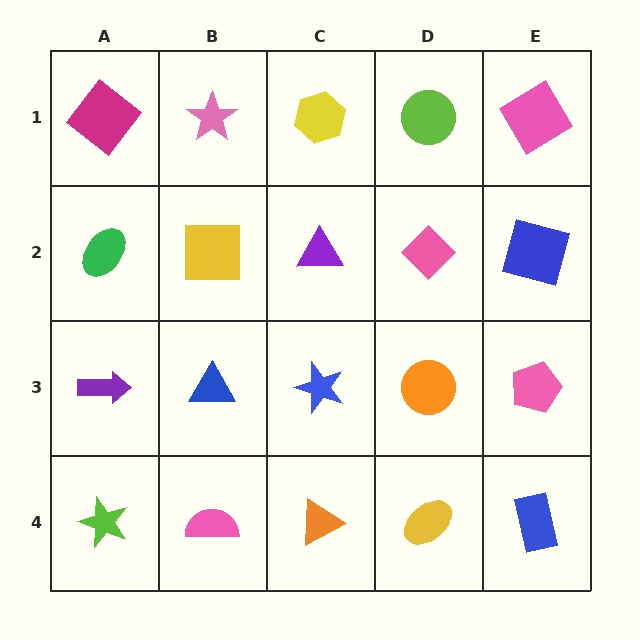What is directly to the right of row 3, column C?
An orange circle.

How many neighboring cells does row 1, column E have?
2.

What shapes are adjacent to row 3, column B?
A yellow square (row 2, column B), a pink semicircle (row 4, column B), a purple arrow (row 3, column A), a blue star (row 3, column C).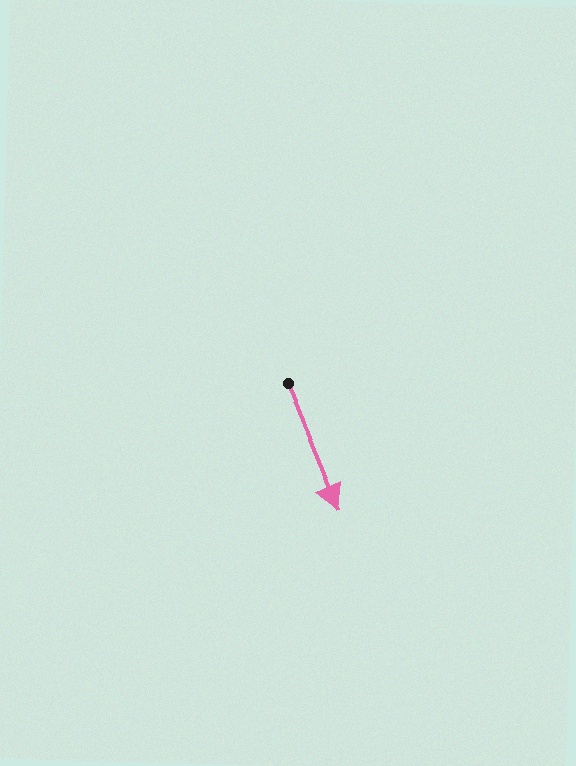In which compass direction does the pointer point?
Southeast.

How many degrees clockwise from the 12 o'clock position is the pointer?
Approximately 157 degrees.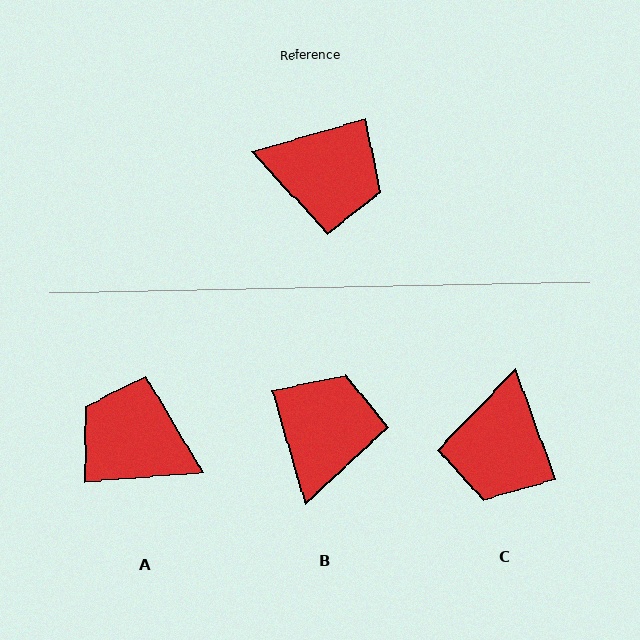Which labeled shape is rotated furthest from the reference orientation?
A, about 168 degrees away.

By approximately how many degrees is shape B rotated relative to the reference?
Approximately 90 degrees counter-clockwise.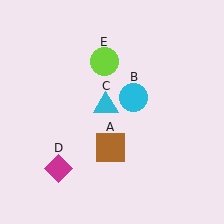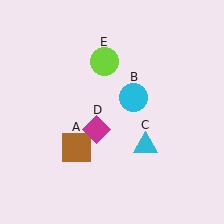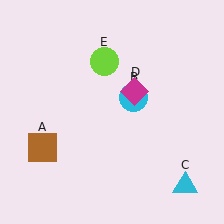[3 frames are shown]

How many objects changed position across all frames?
3 objects changed position: brown square (object A), cyan triangle (object C), magenta diamond (object D).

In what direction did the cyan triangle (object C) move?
The cyan triangle (object C) moved down and to the right.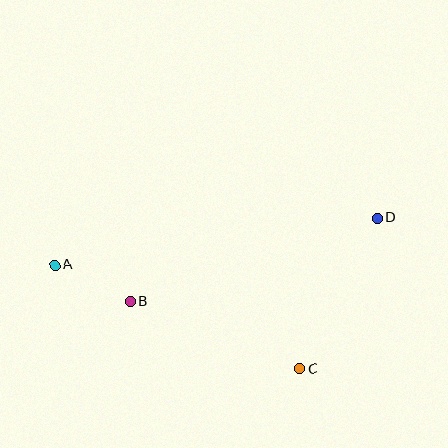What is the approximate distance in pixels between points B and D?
The distance between B and D is approximately 261 pixels.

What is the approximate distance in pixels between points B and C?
The distance between B and C is approximately 182 pixels.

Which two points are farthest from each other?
Points A and D are farthest from each other.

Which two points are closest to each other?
Points A and B are closest to each other.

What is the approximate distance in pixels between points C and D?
The distance between C and D is approximately 170 pixels.